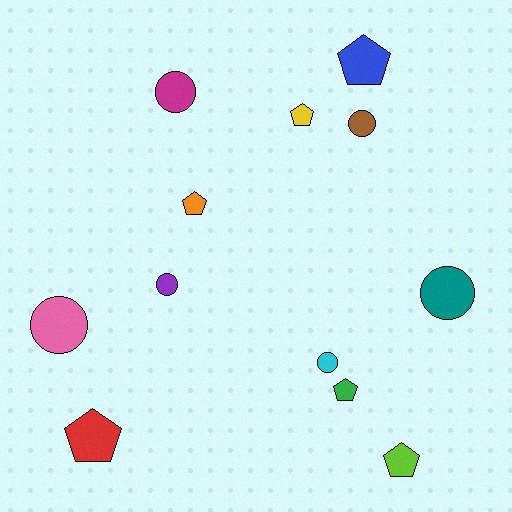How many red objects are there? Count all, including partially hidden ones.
There is 1 red object.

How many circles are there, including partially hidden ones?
There are 6 circles.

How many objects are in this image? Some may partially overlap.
There are 12 objects.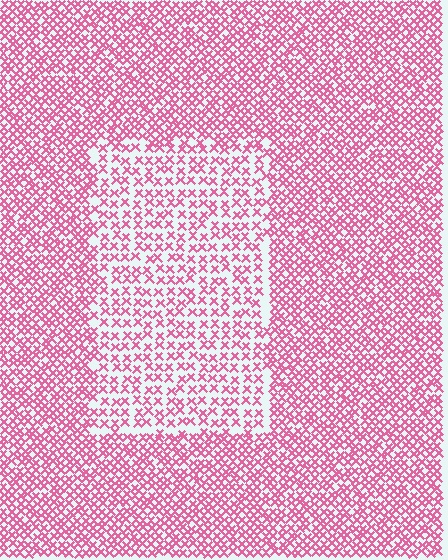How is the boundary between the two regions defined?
The boundary is defined by a change in element density (approximately 1.8x ratio). All elements are the same color, size, and shape.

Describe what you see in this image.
The image contains small pink elements arranged at two different densities. A rectangle-shaped region is visible where the elements are less densely packed than the surrounding area.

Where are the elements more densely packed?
The elements are more densely packed outside the rectangle boundary.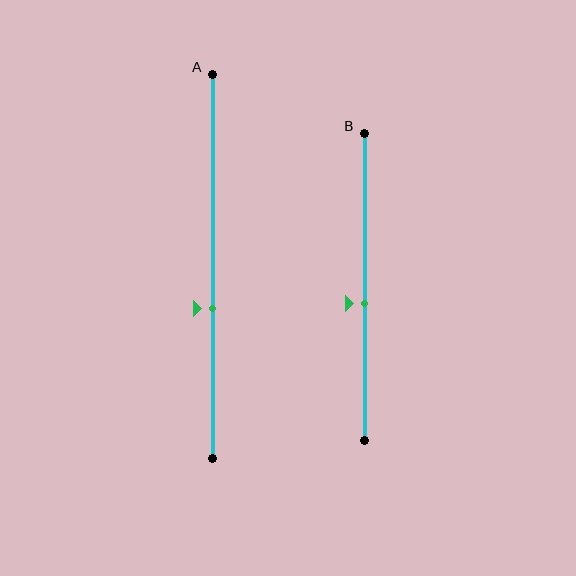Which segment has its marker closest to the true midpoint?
Segment B has its marker closest to the true midpoint.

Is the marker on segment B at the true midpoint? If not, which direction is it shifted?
No, the marker on segment B is shifted downward by about 6% of the segment length.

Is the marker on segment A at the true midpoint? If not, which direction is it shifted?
No, the marker on segment A is shifted downward by about 11% of the segment length.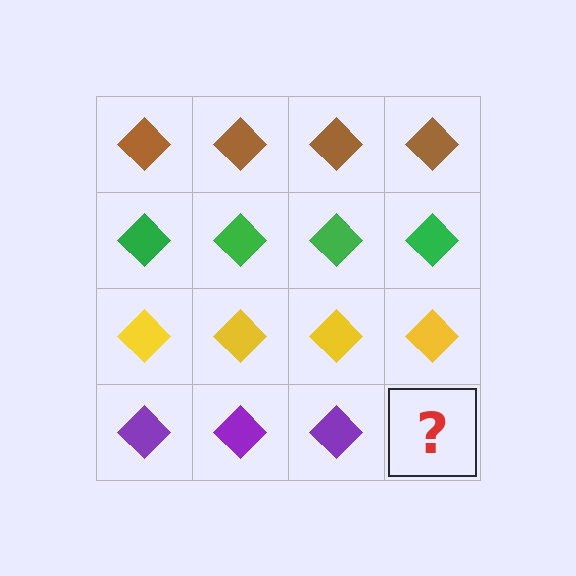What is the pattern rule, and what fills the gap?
The rule is that each row has a consistent color. The gap should be filled with a purple diamond.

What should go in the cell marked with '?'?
The missing cell should contain a purple diamond.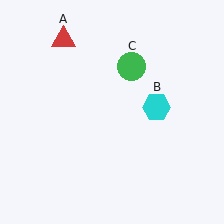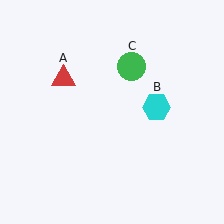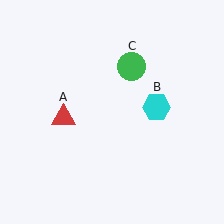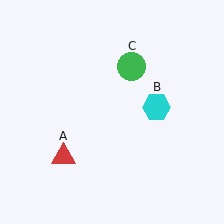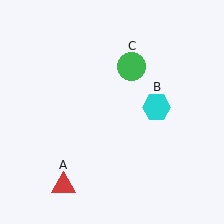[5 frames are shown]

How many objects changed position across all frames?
1 object changed position: red triangle (object A).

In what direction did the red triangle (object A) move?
The red triangle (object A) moved down.